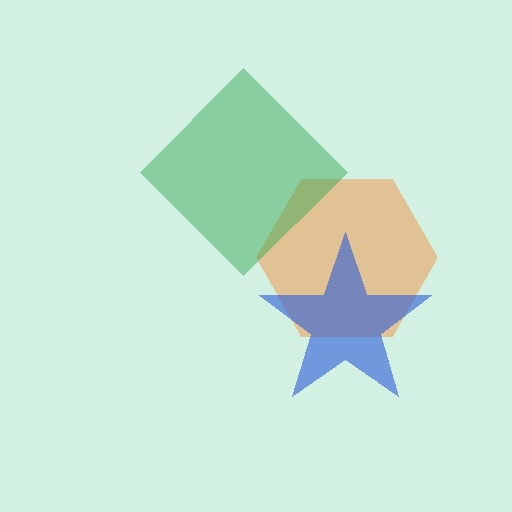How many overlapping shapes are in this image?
There are 3 overlapping shapes in the image.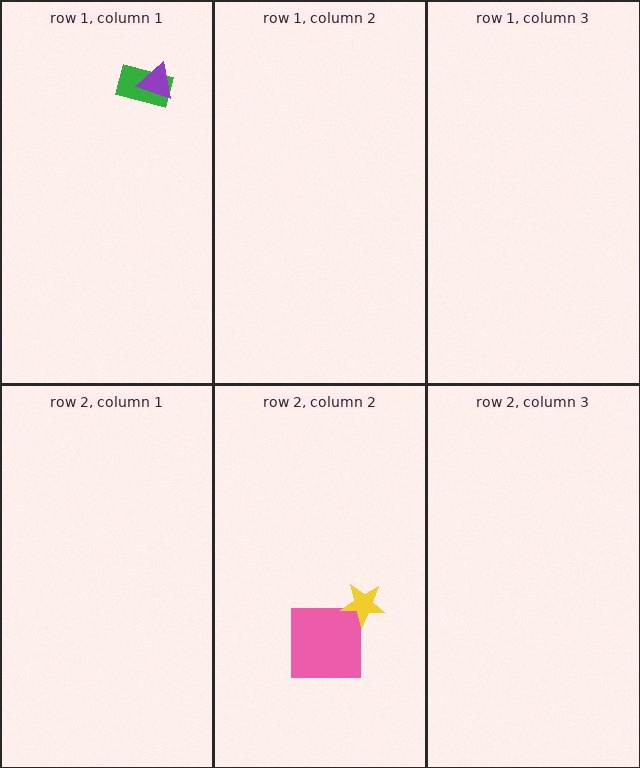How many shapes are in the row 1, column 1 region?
2.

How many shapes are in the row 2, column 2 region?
2.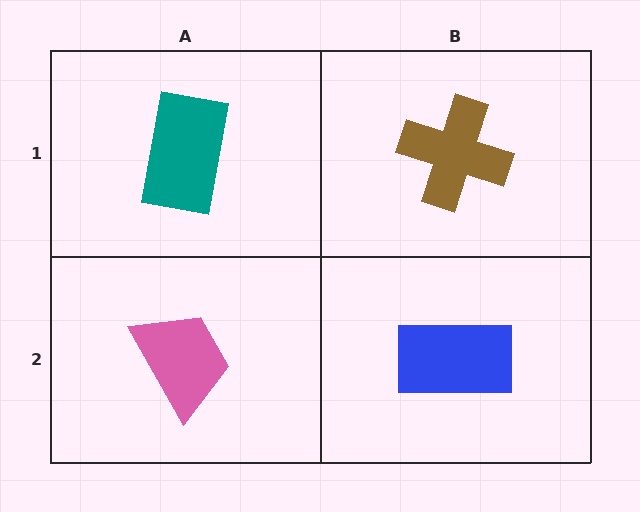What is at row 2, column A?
A pink trapezoid.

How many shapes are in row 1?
2 shapes.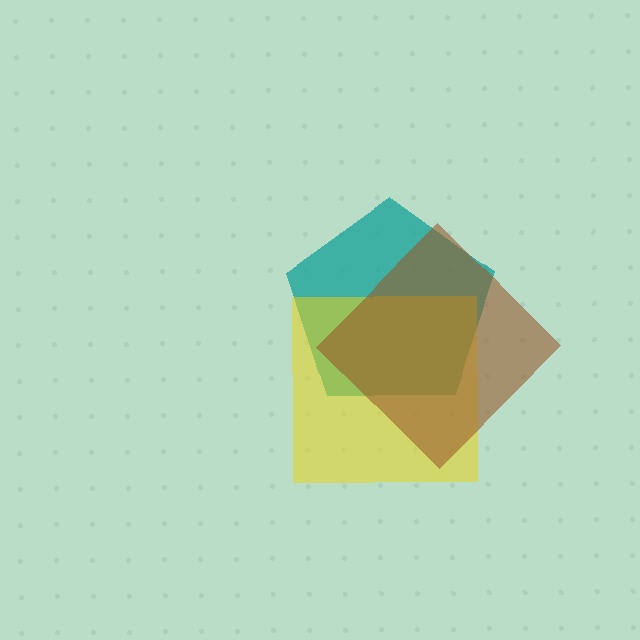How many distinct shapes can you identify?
There are 3 distinct shapes: a teal pentagon, a yellow square, a brown diamond.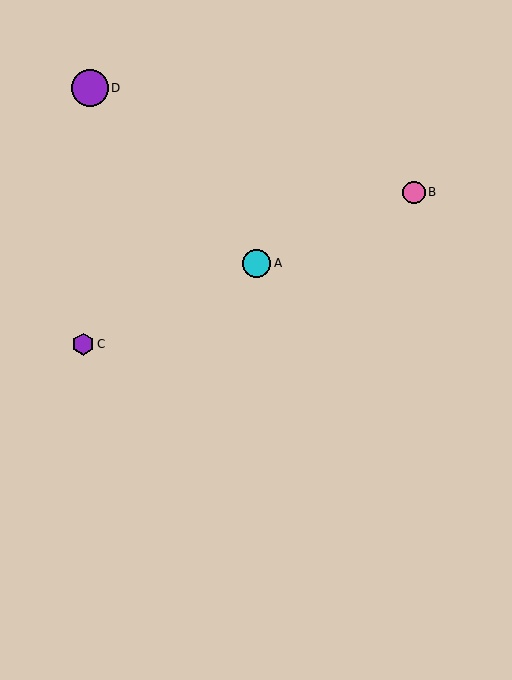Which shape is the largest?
The purple circle (labeled D) is the largest.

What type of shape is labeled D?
Shape D is a purple circle.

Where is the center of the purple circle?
The center of the purple circle is at (90, 88).